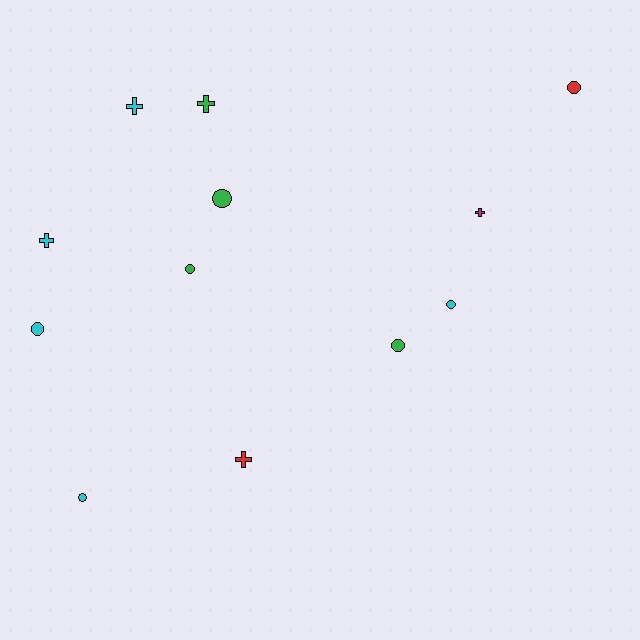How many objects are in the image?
There are 12 objects.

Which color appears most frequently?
Cyan, with 5 objects.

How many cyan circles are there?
There are 3 cyan circles.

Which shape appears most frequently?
Circle, with 7 objects.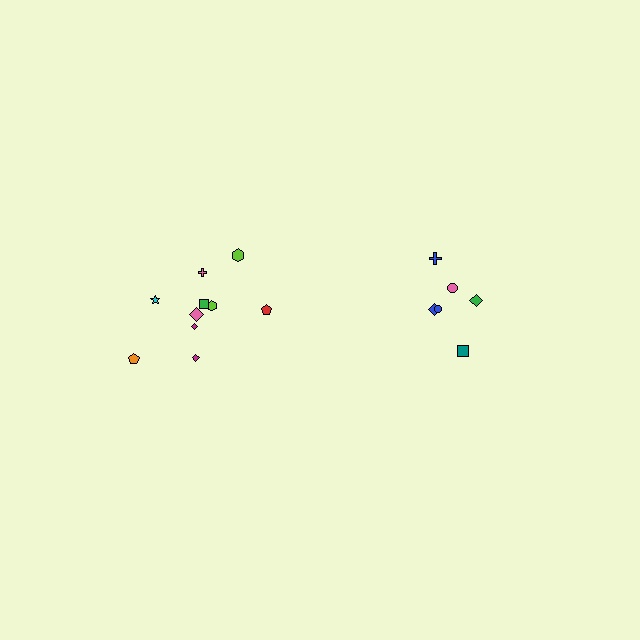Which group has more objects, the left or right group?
The left group.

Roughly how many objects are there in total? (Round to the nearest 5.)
Roughly 15 objects in total.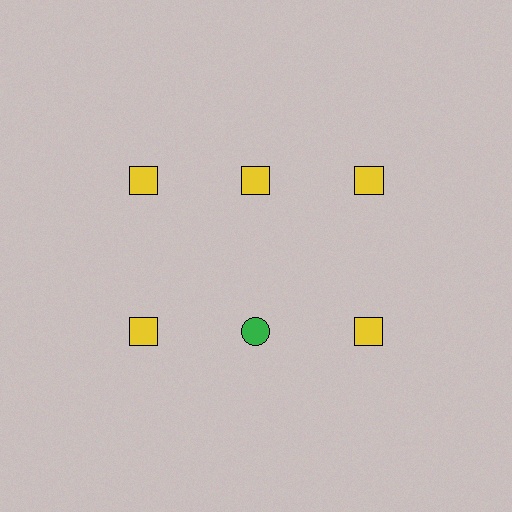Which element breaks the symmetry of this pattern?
The green circle in the second row, second from left column breaks the symmetry. All other shapes are yellow squares.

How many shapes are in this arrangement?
There are 6 shapes arranged in a grid pattern.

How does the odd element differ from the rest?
It differs in both color (green instead of yellow) and shape (circle instead of square).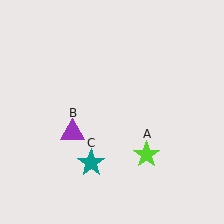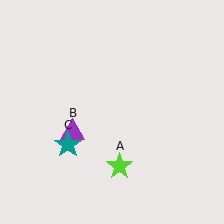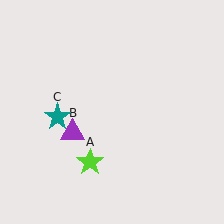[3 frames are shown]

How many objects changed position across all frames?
2 objects changed position: lime star (object A), teal star (object C).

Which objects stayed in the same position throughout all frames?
Purple triangle (object B) remained stationary.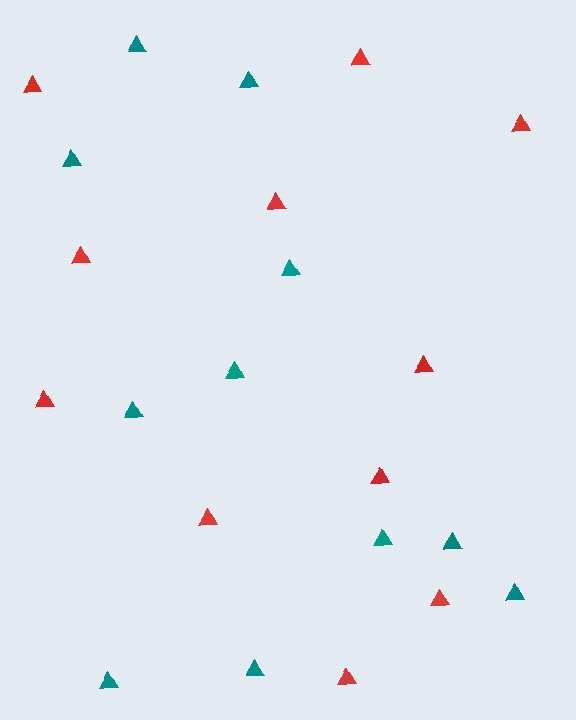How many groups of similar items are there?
There are 2 groups: one group of teal triangles (11) and one group of red triangles (11).